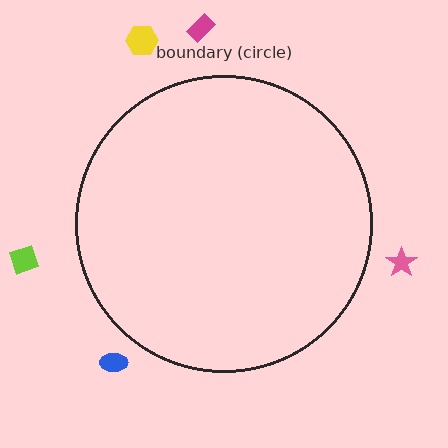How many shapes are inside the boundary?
0 inside, 5 outside.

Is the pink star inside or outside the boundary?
Outside.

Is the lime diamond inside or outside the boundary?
Outside.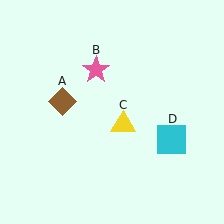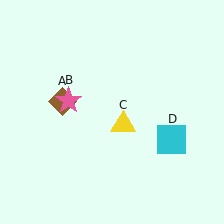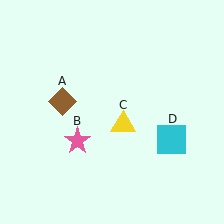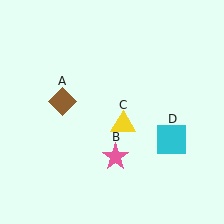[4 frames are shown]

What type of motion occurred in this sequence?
The pink star (object B) rotated counterclockwise around the center of the scene.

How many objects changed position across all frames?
1 object changed position: pink star (object B).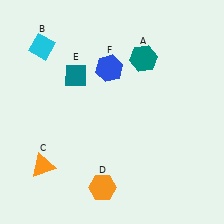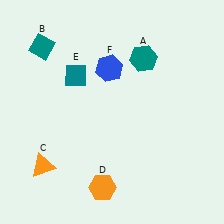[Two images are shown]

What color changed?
The diamond (B) changed from cyan in Image 1 to teal in Image 2.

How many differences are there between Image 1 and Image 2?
There is 1 difference between the two images.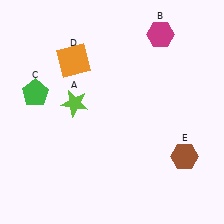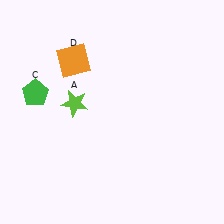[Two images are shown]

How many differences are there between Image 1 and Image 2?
There are 2 differences between the two images.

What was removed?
The magenta hexagon (B), the brown hexagon (E) were removed in Image 2.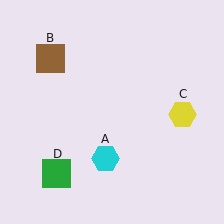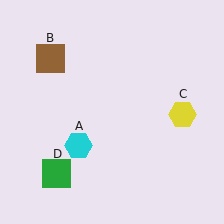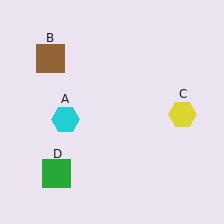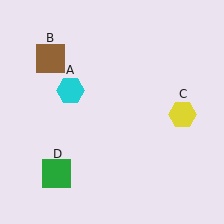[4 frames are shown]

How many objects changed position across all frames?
1 object changed position: cyan hexagon (object A).